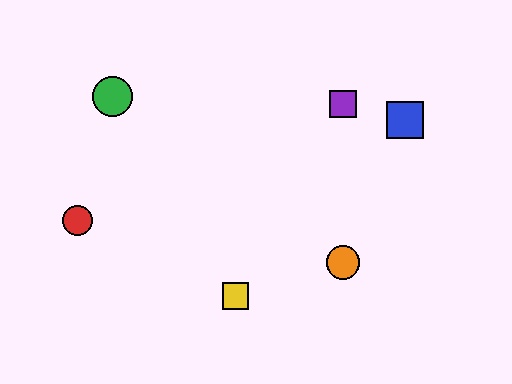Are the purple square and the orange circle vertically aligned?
Yes, both are at x≈343.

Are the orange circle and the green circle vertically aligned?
No, the orange circle is at x≈343 and the green circle is at x≈113.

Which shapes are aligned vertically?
The purple square, the orange circle are aligned vertically.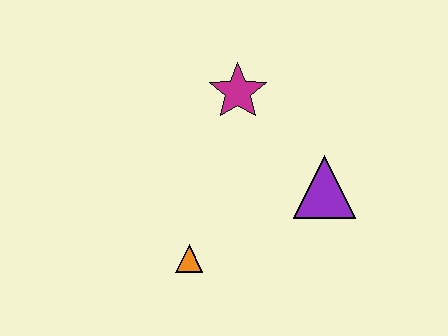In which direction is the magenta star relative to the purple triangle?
The magenta star is above the purple triangle.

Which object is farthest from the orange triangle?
The magenta star is farthest from the orange triangle.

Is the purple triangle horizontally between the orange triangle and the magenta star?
No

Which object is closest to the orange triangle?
The purple triangle is closest to the orange triangle.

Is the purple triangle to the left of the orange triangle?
No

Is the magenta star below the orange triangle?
No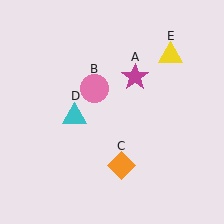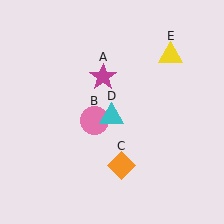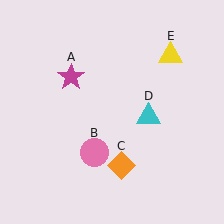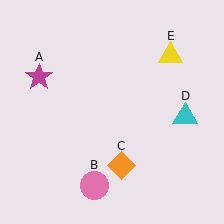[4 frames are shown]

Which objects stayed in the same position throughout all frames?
Orange diamond (object C) and yellow triangle (object E) remained stationary.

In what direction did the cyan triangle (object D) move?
The cyan triangle (object D) moved right.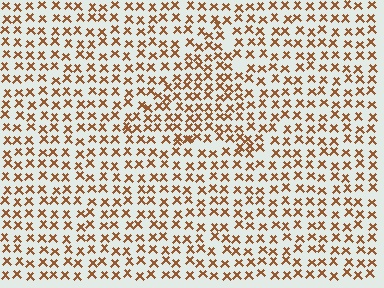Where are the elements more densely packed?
The elements are more densely packed inside the triangle boundary.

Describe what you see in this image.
The image contains small brown elements arranged at two different densities. A triangle-shaped region is visible where the elements are more densely packed than the surrounding area.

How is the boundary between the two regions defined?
The boundary is defined by a change in element density (approximately 1.4x ratio). All elements are the same color, size, and shape.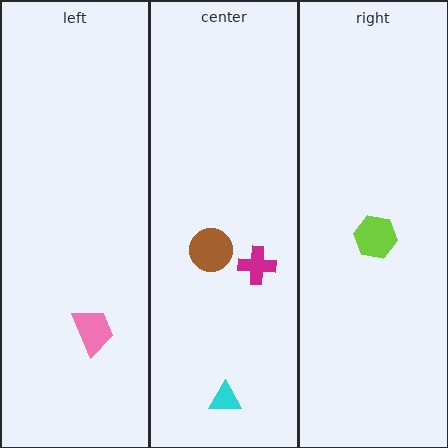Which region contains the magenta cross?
The center region.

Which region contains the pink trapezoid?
The left region.